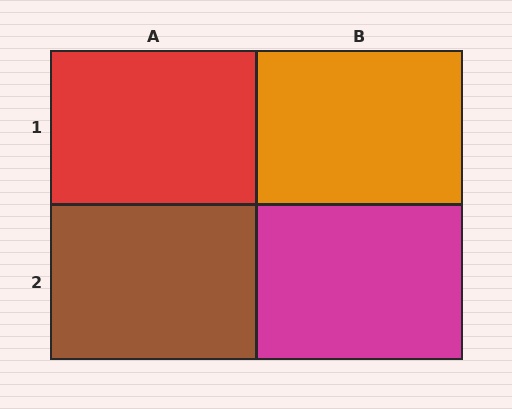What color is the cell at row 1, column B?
Orange.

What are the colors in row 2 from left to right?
Brown, magenta.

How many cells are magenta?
1 cell is magenta.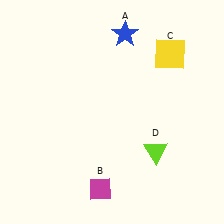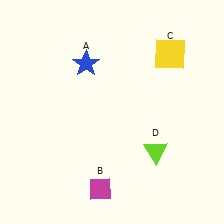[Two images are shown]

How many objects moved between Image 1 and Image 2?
1 object moved between the two images.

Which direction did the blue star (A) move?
The blue star (A) moved left.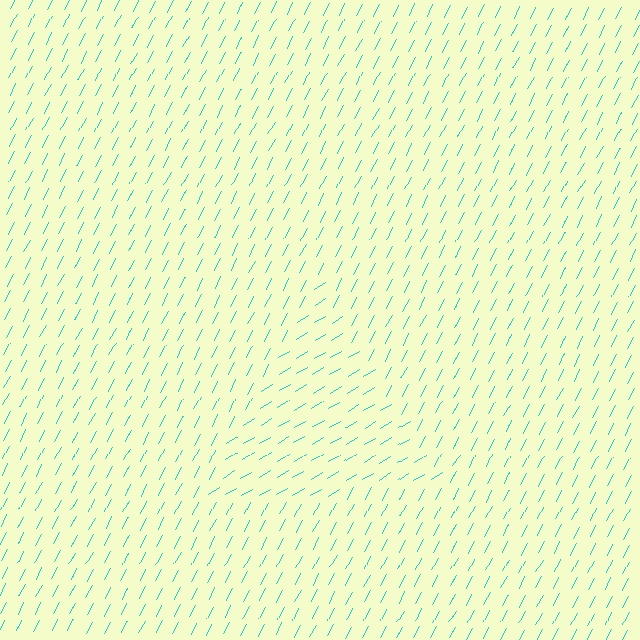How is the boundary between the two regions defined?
The boundary is defined purely by a change in line orientation (approximately 32 degrees difference). All lines are the same color and thickness.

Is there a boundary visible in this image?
Yes, there is a texture boundary formed by a change in line orientation.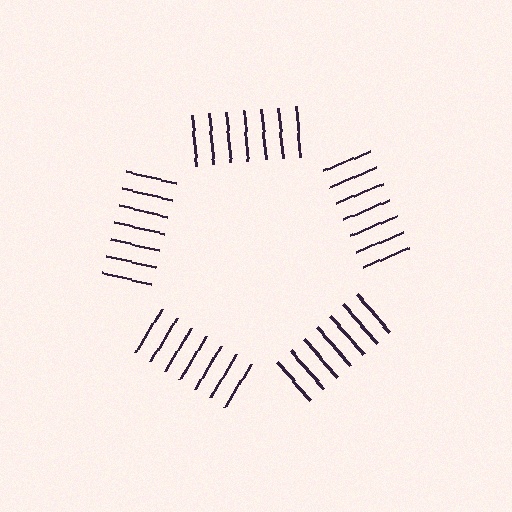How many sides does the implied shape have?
5 sides — the line-ends trace a pentagon.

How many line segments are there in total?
35 — 7 along each of the 5 edges.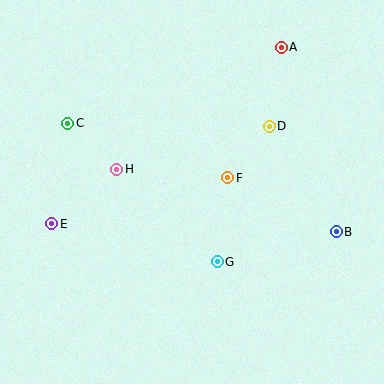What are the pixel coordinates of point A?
Point A is at (281, 48).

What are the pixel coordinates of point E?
Point E is at (52, 224).